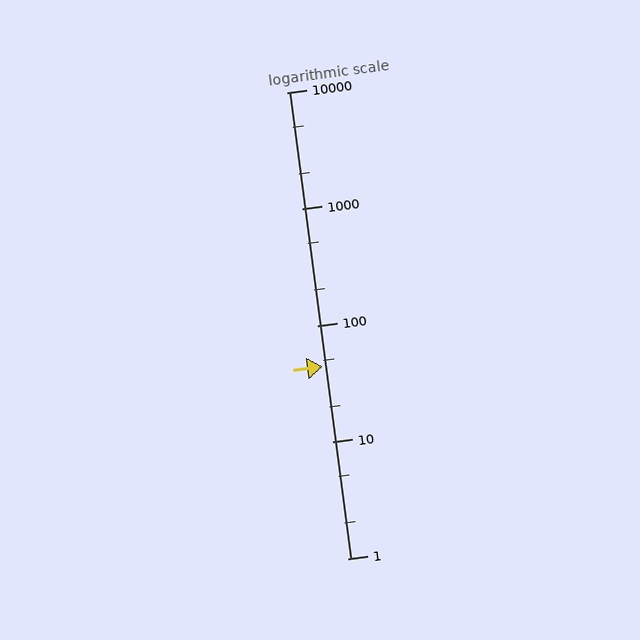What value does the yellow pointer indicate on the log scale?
The pointer indicates approximately 44.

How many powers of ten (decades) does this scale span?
The scale spans 4 decades, from 1 to 10000.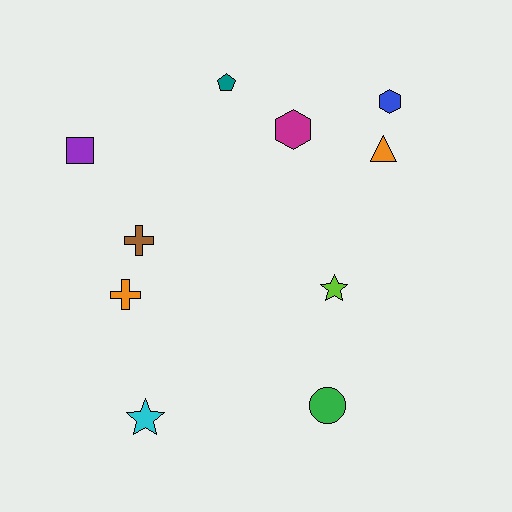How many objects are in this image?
There are 10 objects.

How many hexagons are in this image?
There are 2 hexagons.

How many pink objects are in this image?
There are no pink objects.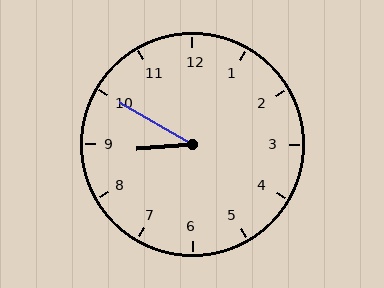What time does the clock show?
8:50.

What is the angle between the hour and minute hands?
Approximately 35 degrees.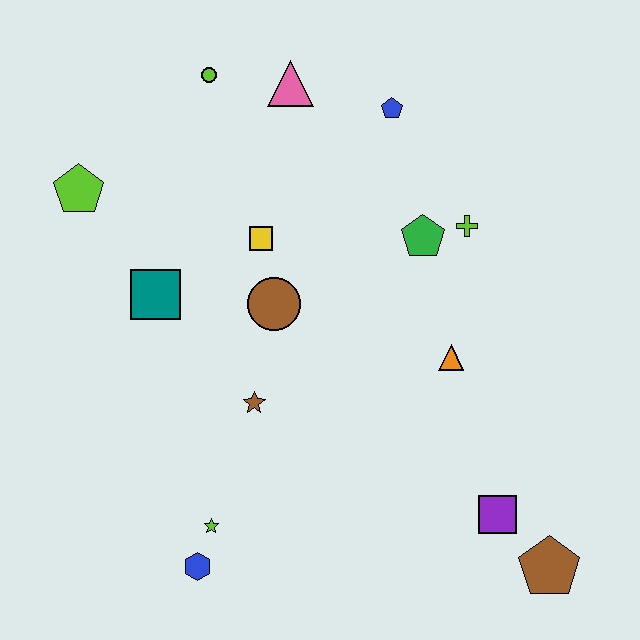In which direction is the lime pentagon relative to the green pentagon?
The lime pentagon is to the left of the green pentagon.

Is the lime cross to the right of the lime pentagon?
Yes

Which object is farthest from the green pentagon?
The blue hexagon is farthest from the green pentagon.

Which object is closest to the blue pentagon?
The pink triangle is closest to the blue pentagon.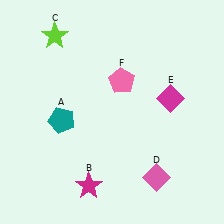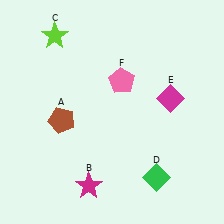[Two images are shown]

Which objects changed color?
A changed from teal to brown. D changed from pink to green.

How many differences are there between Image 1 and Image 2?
There are 2 differences between the two images.